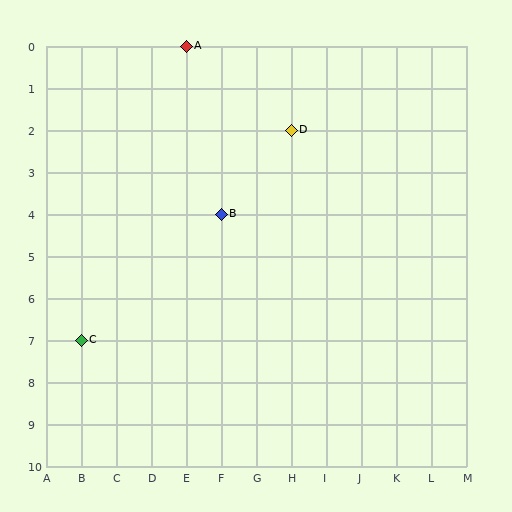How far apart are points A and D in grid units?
Points A and D are 3 columns and 2 rows apart (about 3.6 grid units diagonally).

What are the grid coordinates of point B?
Point B is at grid coordinates (F, 4).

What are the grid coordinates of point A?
Point A is at grid coordinates (E, 0).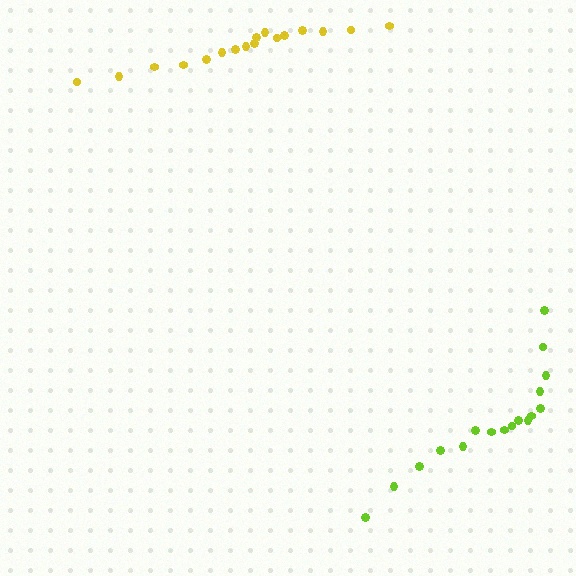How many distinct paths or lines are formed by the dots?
There are 2 distinct paths.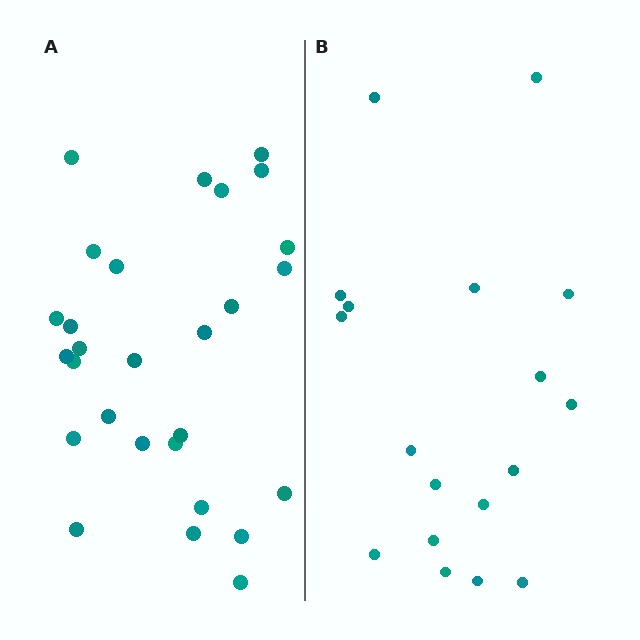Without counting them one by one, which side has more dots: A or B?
Region A (the left region) has more dots.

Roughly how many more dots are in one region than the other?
Region A has roughly 10 or so more dots than region B.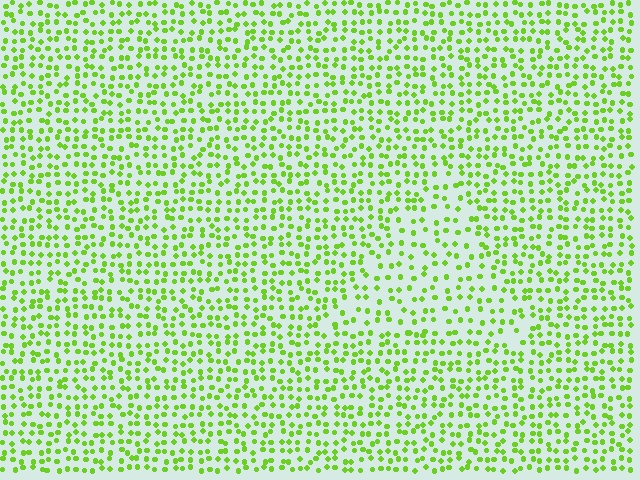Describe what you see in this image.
The image contains small lime elements arranged at two different densities. A triangle-shaped region is visible where the elements are less densely packed than the surrounding area.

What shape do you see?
I see a triangle.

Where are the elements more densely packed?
The elements are more densely packed outside the triangle boundary.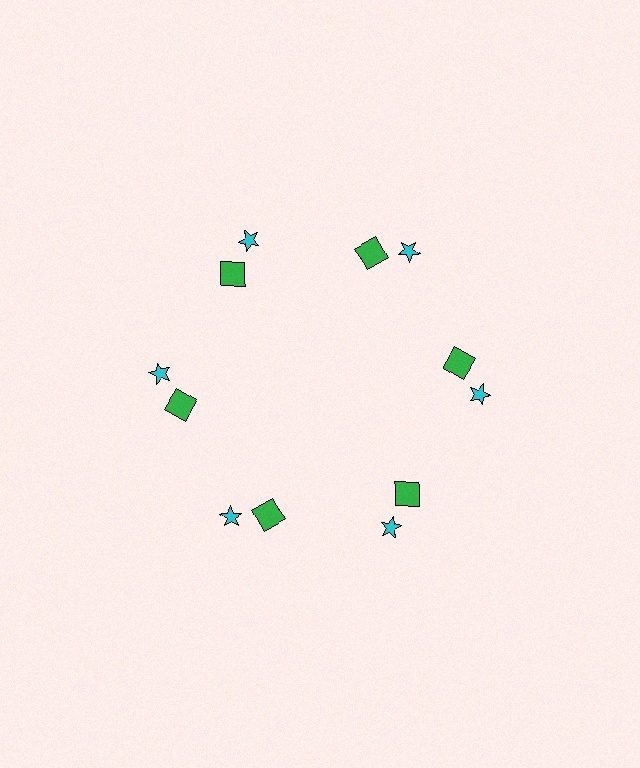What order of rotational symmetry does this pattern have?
This pattern has 6-fold rotational symmetry.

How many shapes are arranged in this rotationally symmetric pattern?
There are 12 shapes, arranged in 6 groups of 2.